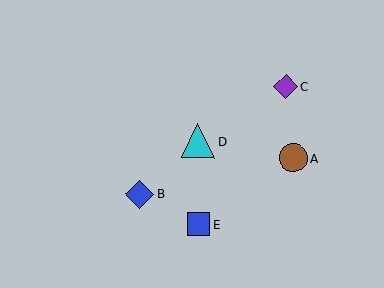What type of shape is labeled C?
Shape C is a purple diamond.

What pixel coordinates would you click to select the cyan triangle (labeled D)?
Click at (198, 141) to select the cyan triangle D.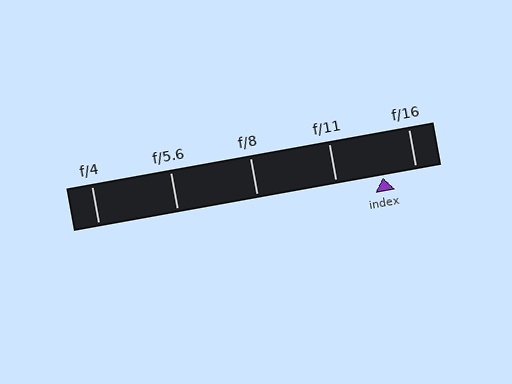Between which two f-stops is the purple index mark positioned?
The index mark is between f/11 and f/16.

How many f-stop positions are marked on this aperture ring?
There are 5 f-stop positions marked.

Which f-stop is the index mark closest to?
The index mark is closest to f/16.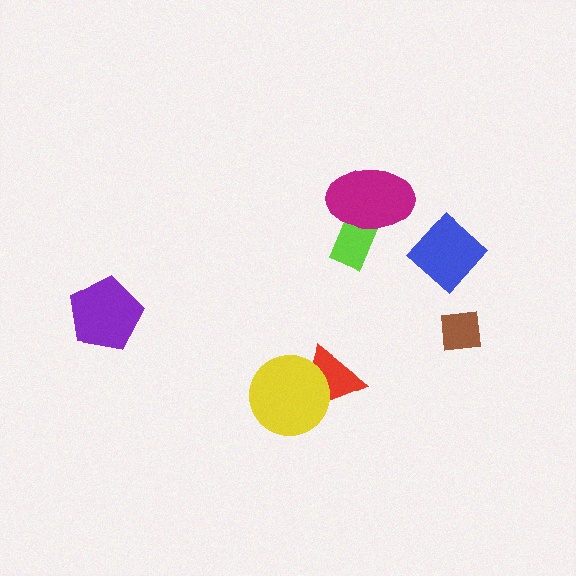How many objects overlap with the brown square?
0 objects overlap with the brown square.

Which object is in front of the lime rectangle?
The magenta ellipse is in front of the lime rectangle.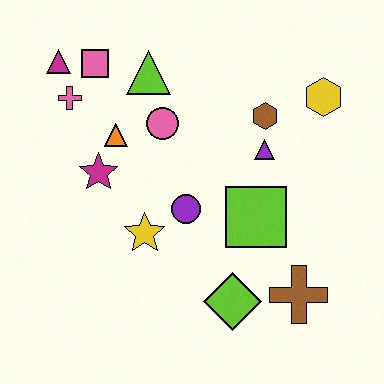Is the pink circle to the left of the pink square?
No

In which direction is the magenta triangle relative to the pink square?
The magenta triangle is to the left of the pink square.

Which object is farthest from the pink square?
The brown cross is farthest from the pink square.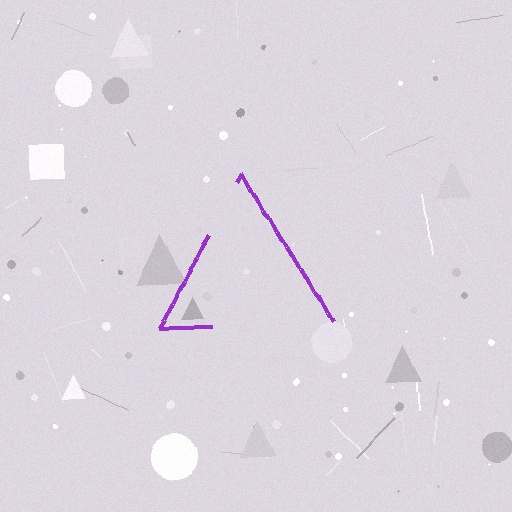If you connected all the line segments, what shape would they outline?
They would outline a triangle.